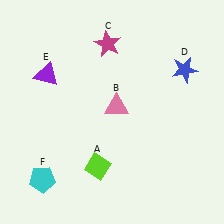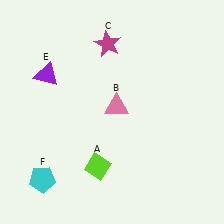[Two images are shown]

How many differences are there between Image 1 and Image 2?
There is 1 difference between the two images.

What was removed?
The blue star (D) was removed in Image 2.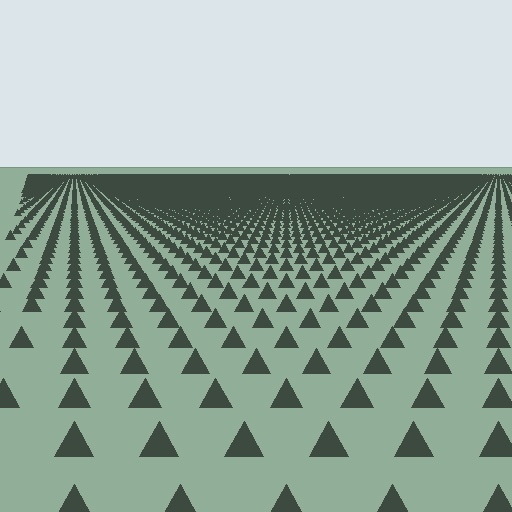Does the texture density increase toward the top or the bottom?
Density increases toward the top.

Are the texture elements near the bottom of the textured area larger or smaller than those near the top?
Larger. Near the bottom, elements are closer to the viewer and appear at a bigger on-screen size.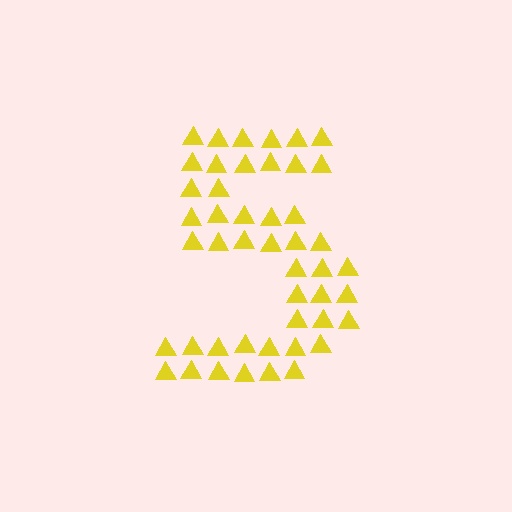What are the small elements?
The small elements are triangles.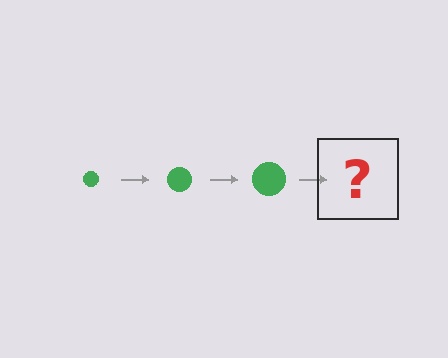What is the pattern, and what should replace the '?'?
The pattern is that the circle gets progressively larger each step. The '?' should be a green circle, larger than the previous one.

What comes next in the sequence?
The next element should be a green circle, larger than the previous one.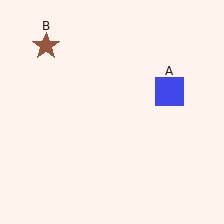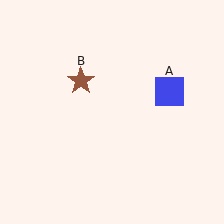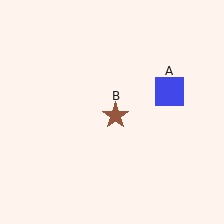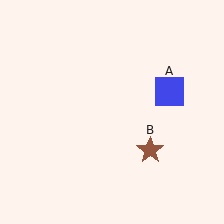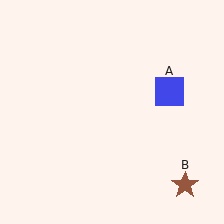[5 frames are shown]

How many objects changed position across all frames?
1 object changed position: brown star (object B).